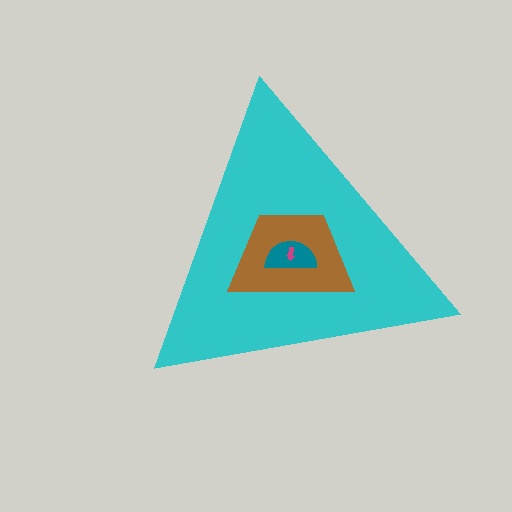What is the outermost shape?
The cyan triangle.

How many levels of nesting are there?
4.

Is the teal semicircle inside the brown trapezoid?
Yes.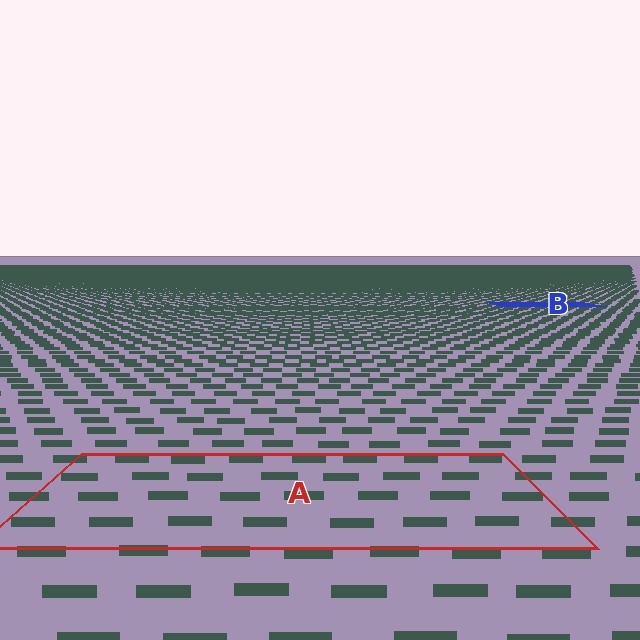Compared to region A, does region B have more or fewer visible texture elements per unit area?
Region B has more texture elements per unit area — they are packed more densely because it is farther away.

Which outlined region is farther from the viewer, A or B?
Region B is farther from the viewer — the texture elements inside it appear smaller and more densely packed.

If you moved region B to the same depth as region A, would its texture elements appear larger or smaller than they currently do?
They would appear larger. At a closer depth, the same texture elements are projected at a bigger on-screen size.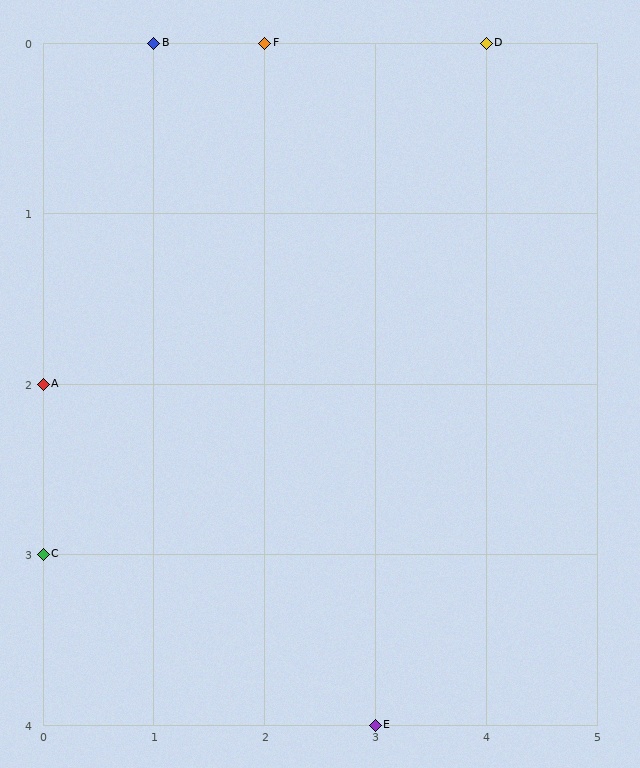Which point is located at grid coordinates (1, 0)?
Point B is at (1, 0).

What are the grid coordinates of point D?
Point D is at grid coordinates (4, 0).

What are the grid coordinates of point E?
Point E is at grid coordinates (3, 4).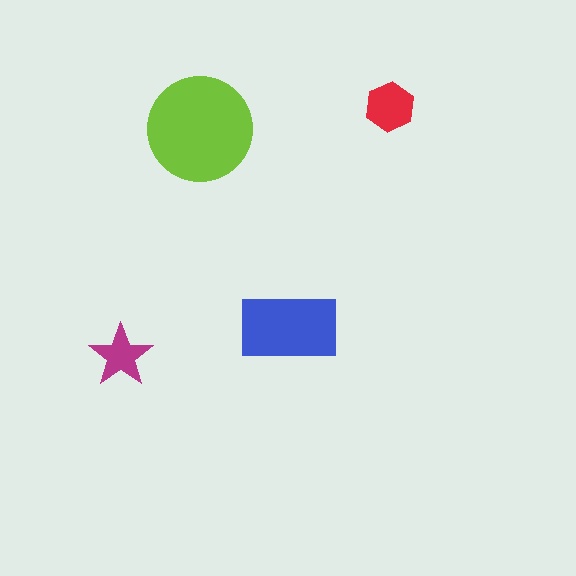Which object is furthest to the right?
The red hexagon is rightmost.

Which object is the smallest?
The magenta star.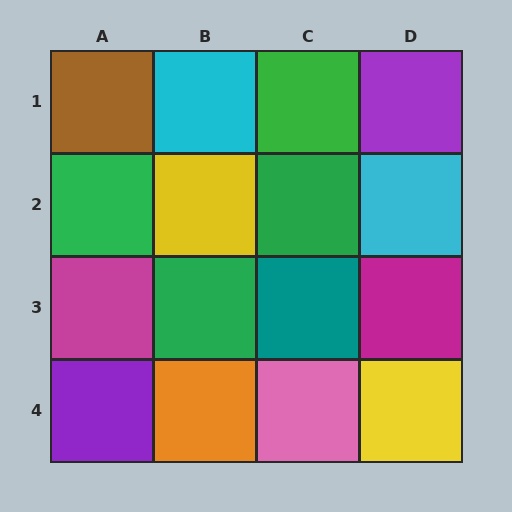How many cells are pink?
1 cell is pink.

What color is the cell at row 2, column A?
Green.